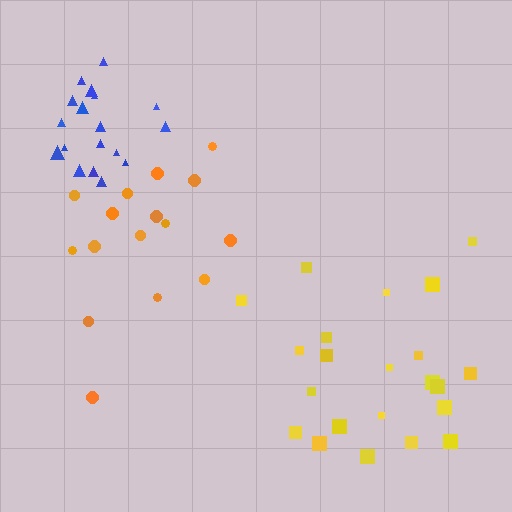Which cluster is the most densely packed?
Blue.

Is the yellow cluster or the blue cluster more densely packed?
Blue.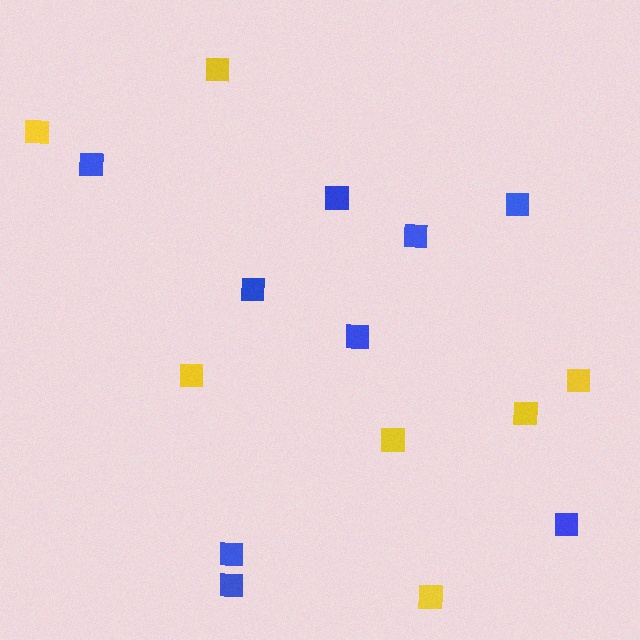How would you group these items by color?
There are 2 groups: one group of blue squares (9) and one group of yellow squares (7).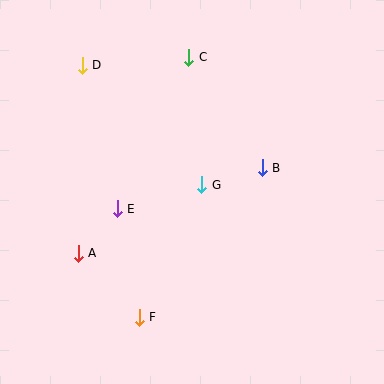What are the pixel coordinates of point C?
Point C is at (189, 57).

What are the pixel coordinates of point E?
Point E is at (117, 209).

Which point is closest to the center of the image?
Point G at (202, 185) is closest to the center.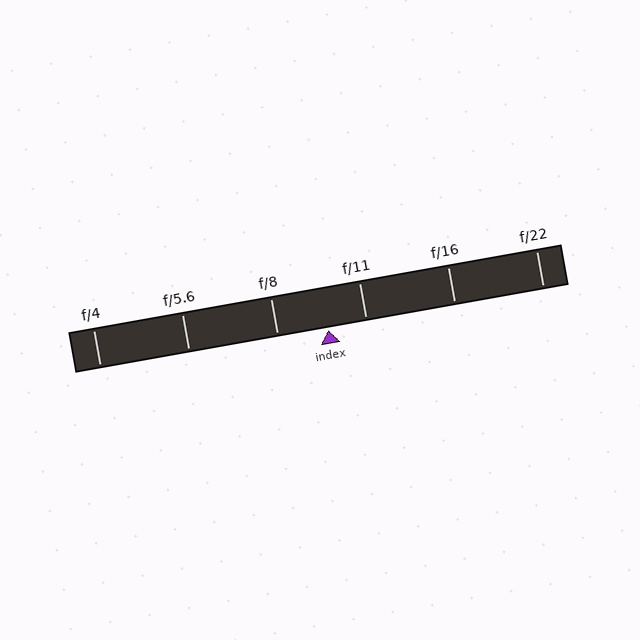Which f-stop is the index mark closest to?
The index mark is closest to f/11.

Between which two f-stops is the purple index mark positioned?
The index mark is between f/8 and f/11.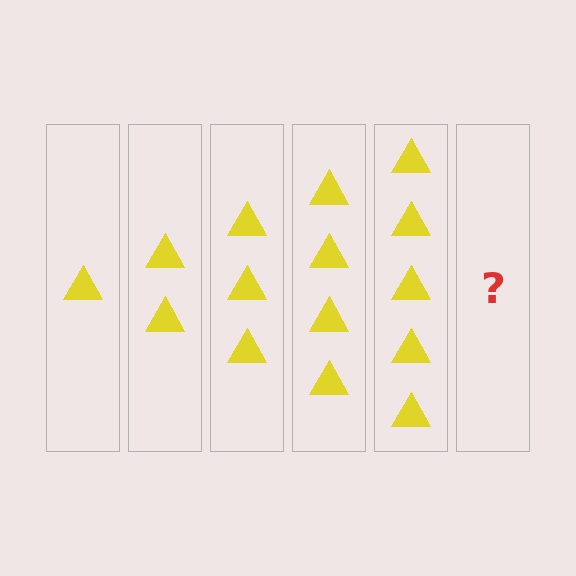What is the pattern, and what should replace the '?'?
The pattern is that each step adds one more triangle. The '?' should be 6 triangles.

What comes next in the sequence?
The next element should be 6 triangles.